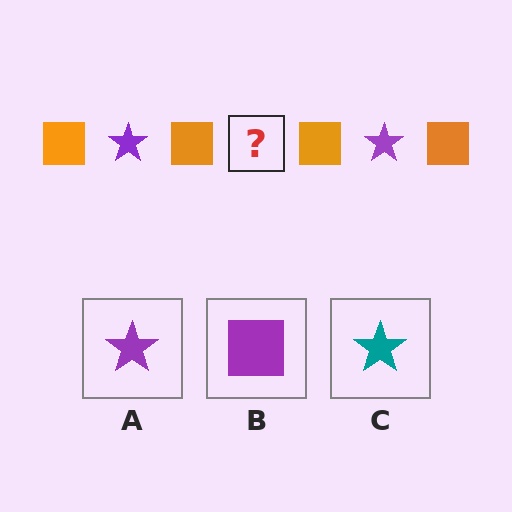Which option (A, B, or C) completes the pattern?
A.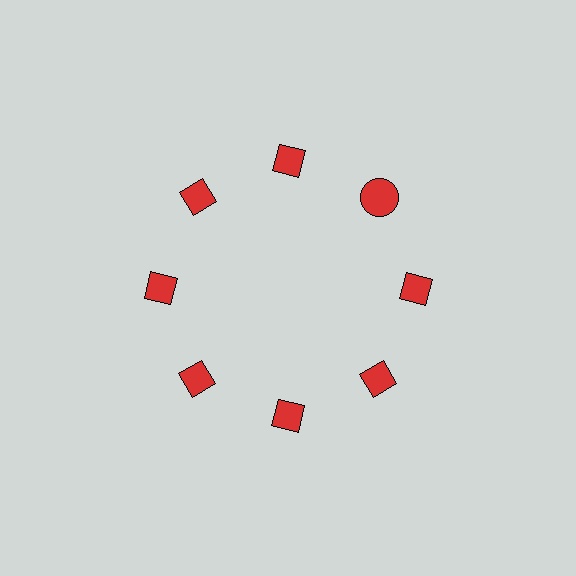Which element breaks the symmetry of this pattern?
The red circle at roughly the 2 o'clock position breaks the symmetry. All other shapes are red diamonds.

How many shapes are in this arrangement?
There are 8 shapes arranged in a ring pattern.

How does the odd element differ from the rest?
It has a different shape: circle instead of diamond.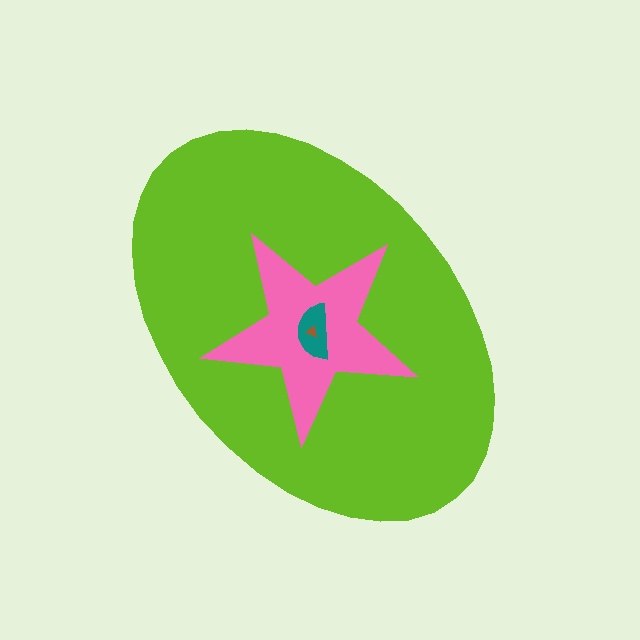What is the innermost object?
The brown triangle.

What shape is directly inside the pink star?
The teal semicircle.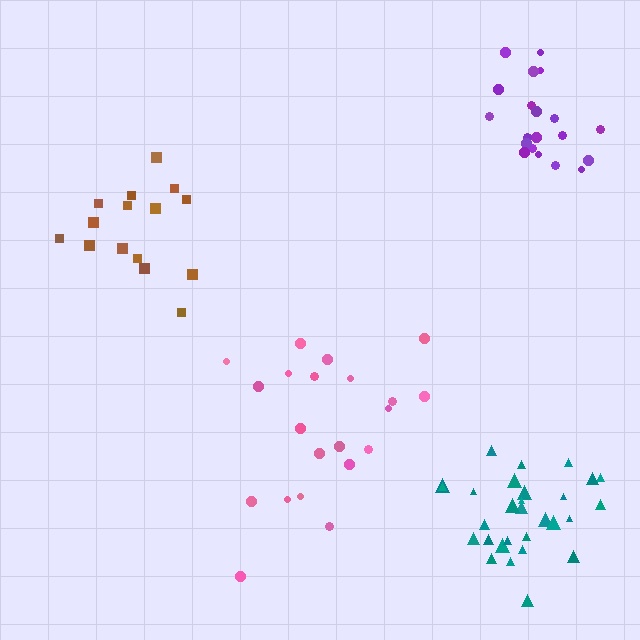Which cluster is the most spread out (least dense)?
Pink.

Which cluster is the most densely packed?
Teal.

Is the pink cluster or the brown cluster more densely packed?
Brown.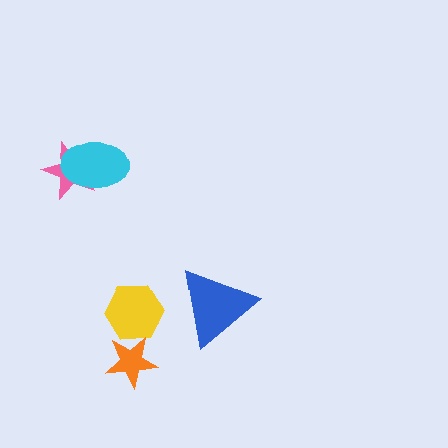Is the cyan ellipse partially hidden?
No, no other shape covers it.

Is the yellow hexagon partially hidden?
Yes, it is partially covered by another shape.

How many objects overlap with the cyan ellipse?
1 object overlaps with the cyan ellipse.